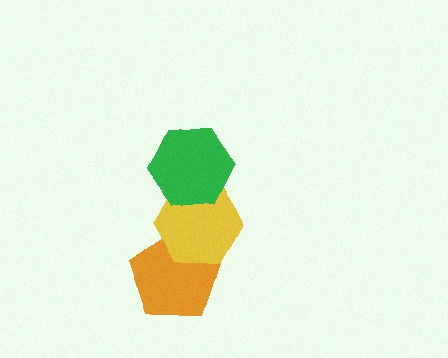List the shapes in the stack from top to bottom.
From top to bottom: the green hexagon, the yellow hexagon, the orange pentagon.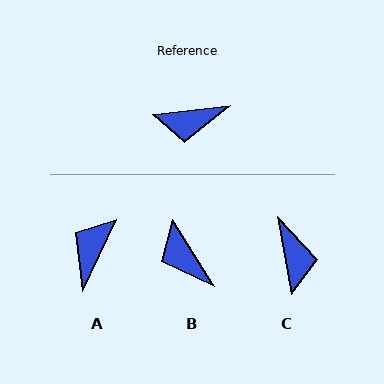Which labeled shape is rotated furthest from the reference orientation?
A, about 122 degrees away.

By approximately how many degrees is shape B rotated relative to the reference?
Approximately 64 degrees clockwise.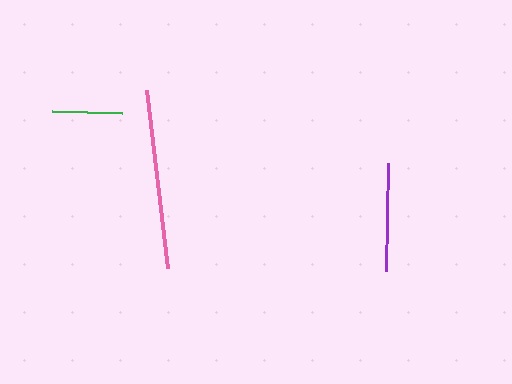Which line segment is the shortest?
The green line is the shortest at approximately 71 pixels.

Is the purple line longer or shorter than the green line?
The purple line is longer than the green line.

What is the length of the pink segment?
The pink segment is approximately 179 pixels long.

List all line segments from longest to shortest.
From longest to shortest: pink, purple, green.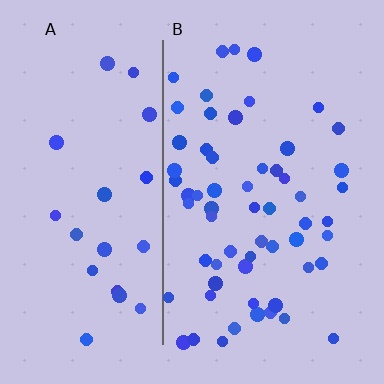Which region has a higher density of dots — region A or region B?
B (the right).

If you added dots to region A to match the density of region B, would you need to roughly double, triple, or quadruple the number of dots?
Approximately triple.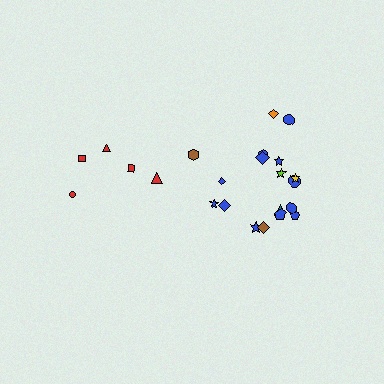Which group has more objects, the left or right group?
The right group.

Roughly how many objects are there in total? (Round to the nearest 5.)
Roughly 25 objects in total.